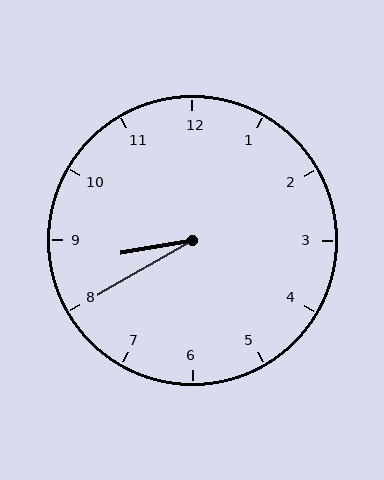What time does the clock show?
8:40.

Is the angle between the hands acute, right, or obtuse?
It is acute.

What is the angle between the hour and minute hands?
Approximately 20 degrees.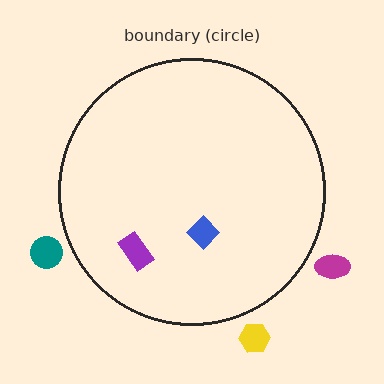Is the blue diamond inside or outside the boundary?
Inside.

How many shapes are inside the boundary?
2 inside, 3 outside.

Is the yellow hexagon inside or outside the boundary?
Outside.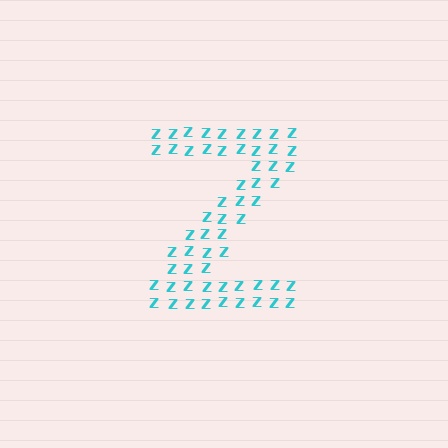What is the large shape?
The large shape is the letter Z.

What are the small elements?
The small elements are letter Z's.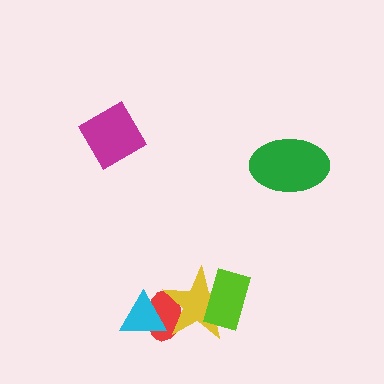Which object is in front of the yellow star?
The lime rectangle is in front of the yellow star.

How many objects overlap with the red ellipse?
2 objects overlap with the red ellipse.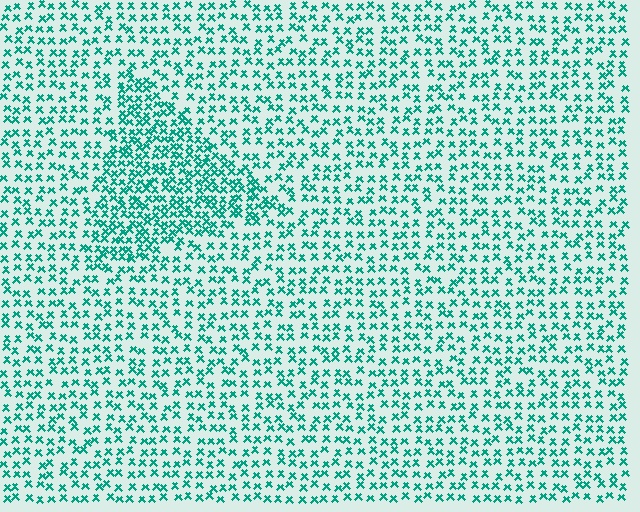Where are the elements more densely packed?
The elements are more densely packed inside the triangle boundary.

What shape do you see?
I see a triangle.